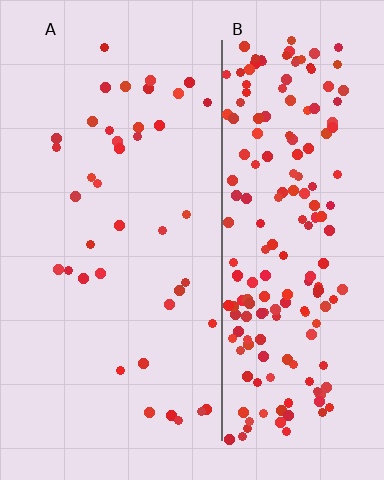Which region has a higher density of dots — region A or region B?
B (the right).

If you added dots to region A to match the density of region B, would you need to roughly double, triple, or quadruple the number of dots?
Approximately quadruple.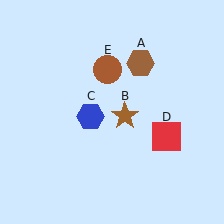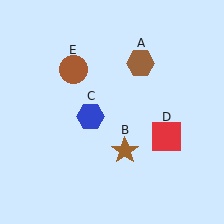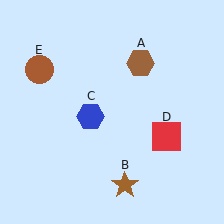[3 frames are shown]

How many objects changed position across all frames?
2 objects changed position: brown star (object B), brown circle (object E).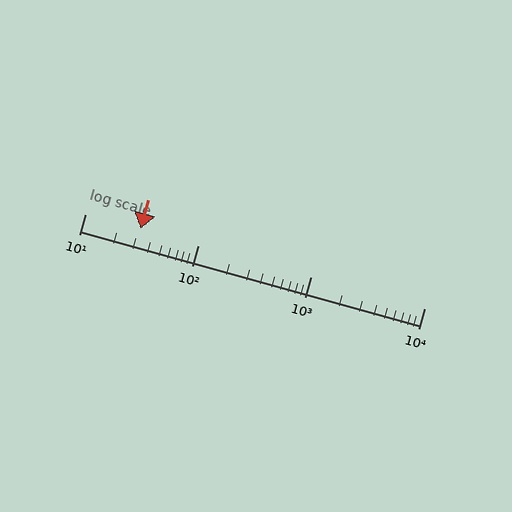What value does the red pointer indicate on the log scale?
The pointer indicates approximately 31.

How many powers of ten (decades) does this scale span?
The scale spans 3 decades, from 10 to 10000.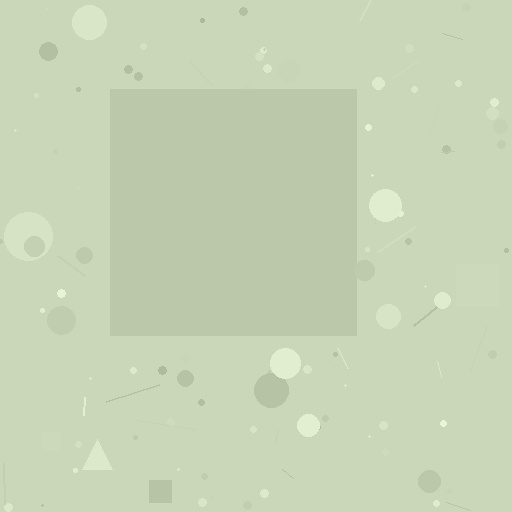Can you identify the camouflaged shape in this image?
The camouflaged shape is a square.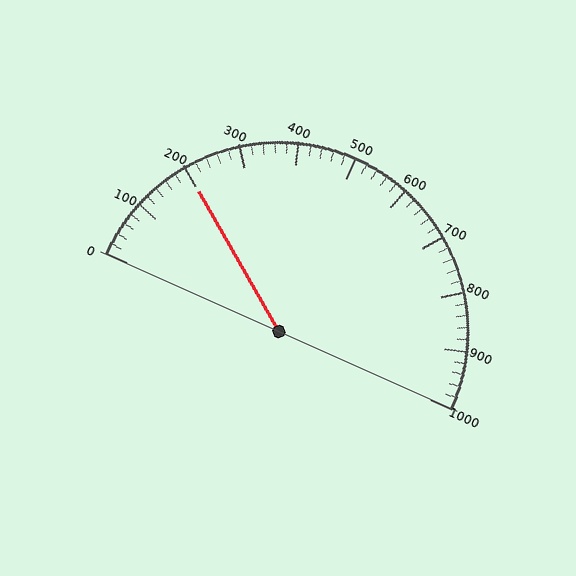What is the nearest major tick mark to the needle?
The nearest major tick mark is 200.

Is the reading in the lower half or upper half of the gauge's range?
The reading is in the lower half of the range (0 to 1000).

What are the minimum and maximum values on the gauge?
The gauge ranges from 0 to 1000.